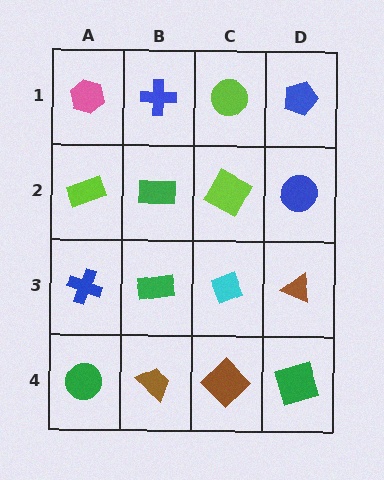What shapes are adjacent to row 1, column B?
A green rectangle (row 2, column B), a pink hexagon (row 1, column A), a lime circle (row 1, column C).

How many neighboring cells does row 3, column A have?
3.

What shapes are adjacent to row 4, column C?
A cyan diamond (row 3, column C), a brown trapezoid (row 4, column B), a green square (row 4, column D).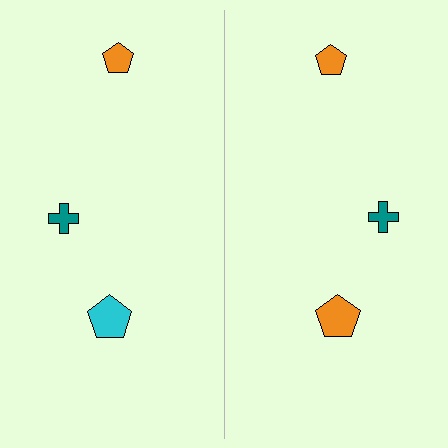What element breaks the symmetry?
The orange pentagon on the right side breaks the symmetry — its mirror counterpart is cyan.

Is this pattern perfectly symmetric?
No, the pattern is not perfectly symmetric. The orange pentagon on the right side breaks the symmetry — its mirror counterpart is cyan.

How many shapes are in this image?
There are 6 shapes in this image.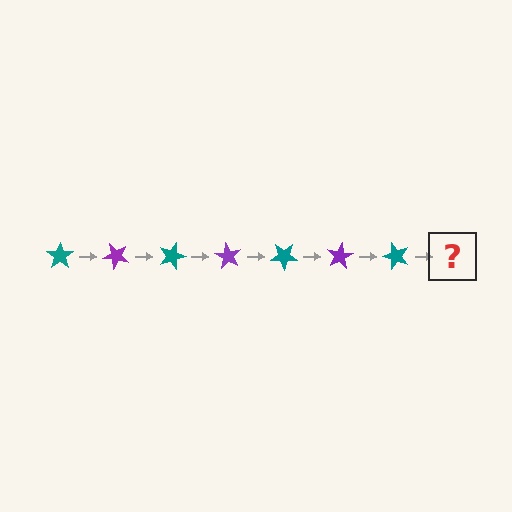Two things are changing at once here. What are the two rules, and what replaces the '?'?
The two rules are that it rotates 45 degrees each step and the color cycles through teal and purple. The '?' should be a purple star, rotated 315 degrees from the start.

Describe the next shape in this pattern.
It should be a purple star, rotated 315 degrees from the start.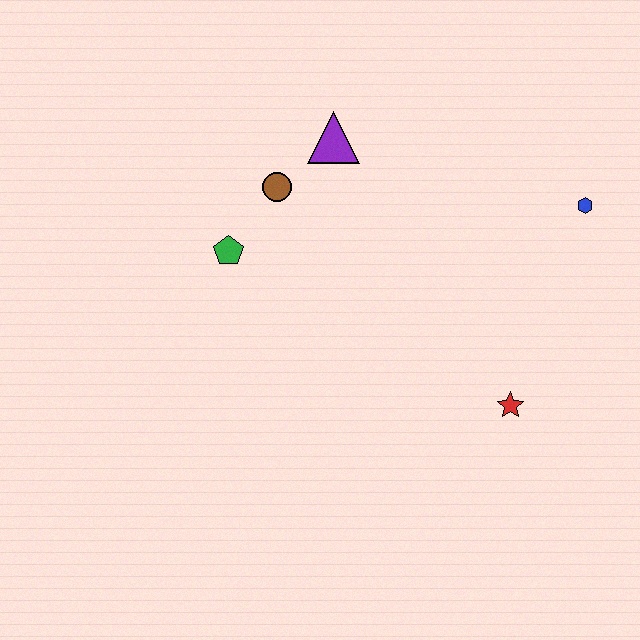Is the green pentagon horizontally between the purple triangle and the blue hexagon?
No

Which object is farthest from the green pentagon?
The blue hexagon is farthest from the green pentagon.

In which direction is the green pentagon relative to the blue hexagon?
The green pentagon is to the left of the blue hexagon.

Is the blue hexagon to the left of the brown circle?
No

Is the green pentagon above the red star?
Yes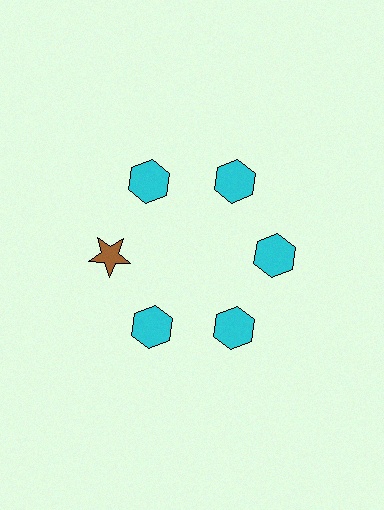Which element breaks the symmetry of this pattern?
The brown star at roughly the 9 o'clock position breaks the symmetry. All other shapes are cyan hexagons.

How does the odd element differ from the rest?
It differs in both color (brown instead of cyan) and shape (star instead of hexagon).